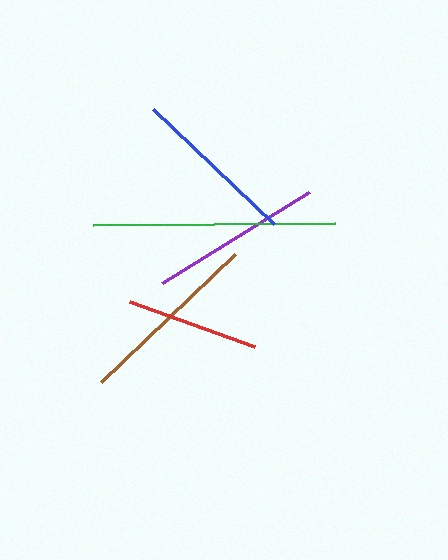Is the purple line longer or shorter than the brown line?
The brown line is longer than the purple line.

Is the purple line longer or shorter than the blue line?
The purple line is longer than the blue line.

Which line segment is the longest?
The green line is the longest at approximately 243 pixels.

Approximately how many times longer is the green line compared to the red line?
The green line is approximately 1.8 times the length of the red line.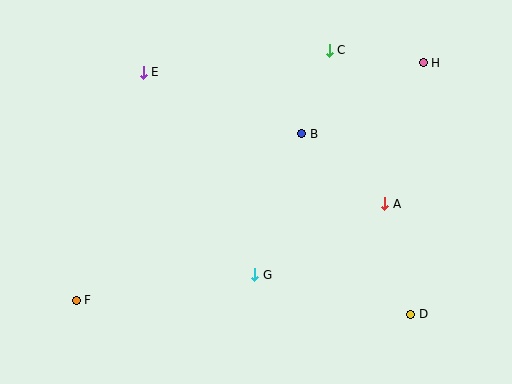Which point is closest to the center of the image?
Point B at (302, 134) is closest to the center.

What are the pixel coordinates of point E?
Point E is at (143, 72).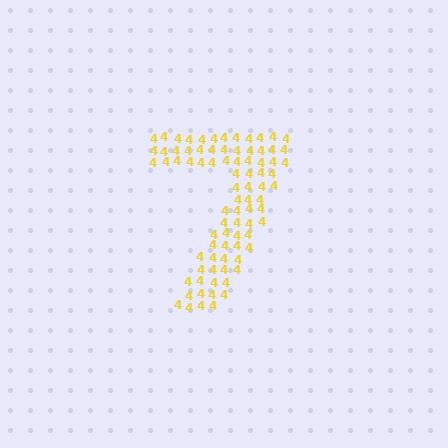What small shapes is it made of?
It is made of small digit 4's.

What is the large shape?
The large shape is the digit 7.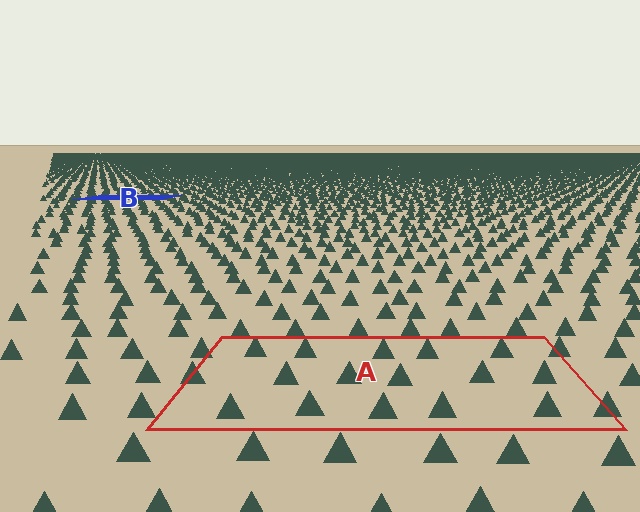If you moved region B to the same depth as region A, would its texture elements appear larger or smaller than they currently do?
They would appear larger. At a closer depth, the same texture elements are projected at a bigger on-screen size.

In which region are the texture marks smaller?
The texture marks are smaller in region B, because it is farther away.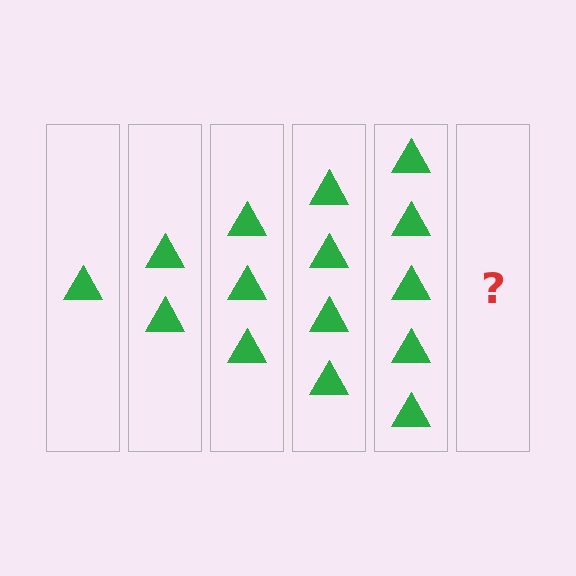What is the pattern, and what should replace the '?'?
The pattern is that each step adds one more triangle. The '?' should be 6 triangles.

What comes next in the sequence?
The next element should be 6 triangles.